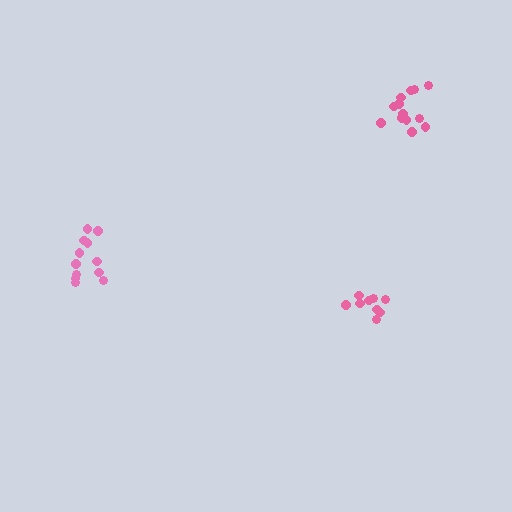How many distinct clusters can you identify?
There are 3 distinct clusters.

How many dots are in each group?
Group 1: 12 dots, Group 2: 9 dots, Group 3: 13 dots (34 total).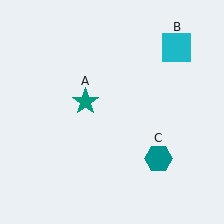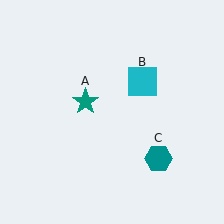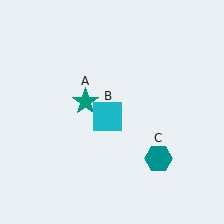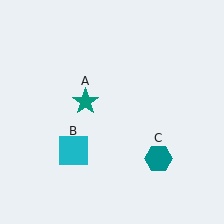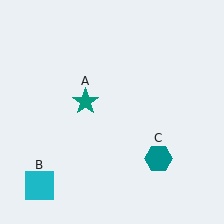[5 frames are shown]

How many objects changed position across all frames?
1 object changed position: cyan square (object B).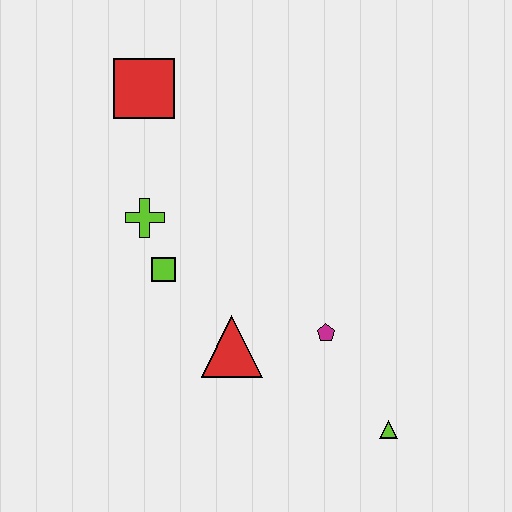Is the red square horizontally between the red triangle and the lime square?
No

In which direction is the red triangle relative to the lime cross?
The red triangle is below the lime cross.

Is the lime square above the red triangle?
Yes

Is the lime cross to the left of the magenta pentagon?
Yes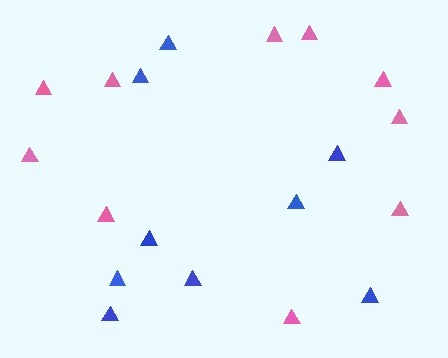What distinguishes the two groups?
There are 2 groups: one group of blue triangles (9) and one group of pink triangles (10).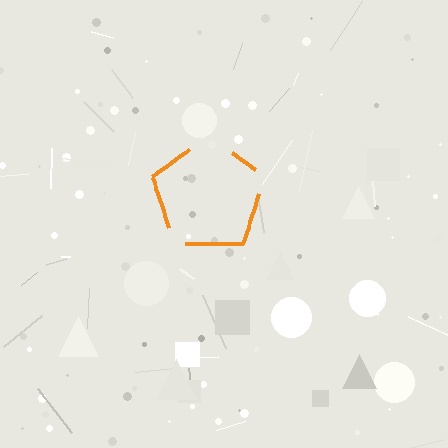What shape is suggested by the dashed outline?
The dashed outline suggests a pentagon.